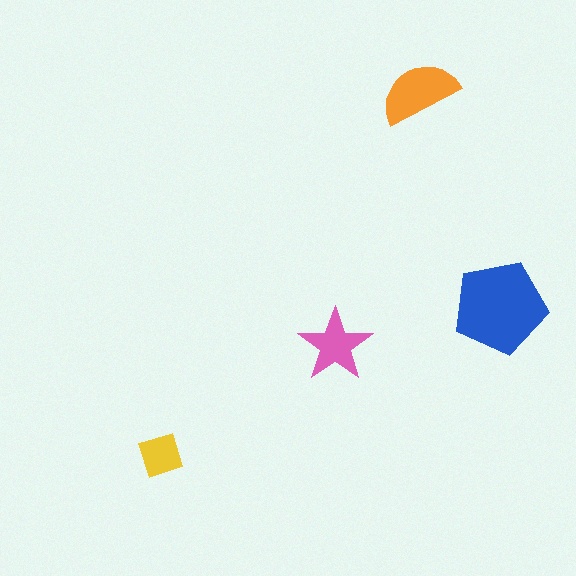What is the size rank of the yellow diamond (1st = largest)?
4th.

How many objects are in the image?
There are 4 objects in the image.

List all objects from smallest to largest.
The yellow diamond, the pink star, the orange semicircle, the blue pentagon.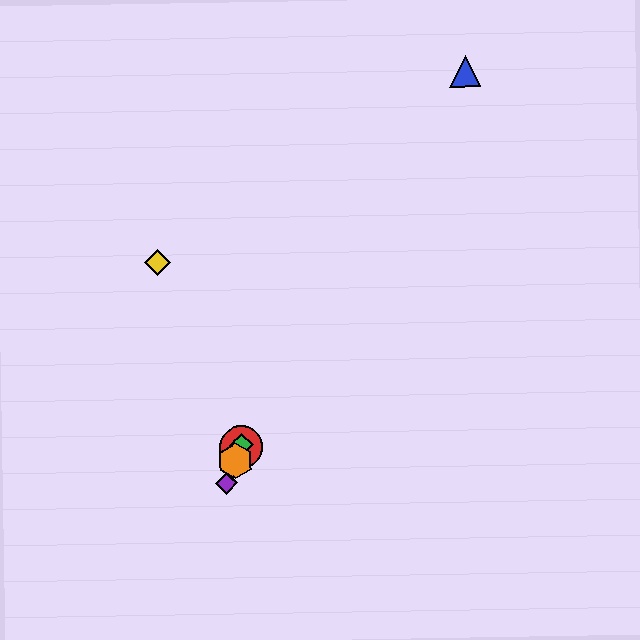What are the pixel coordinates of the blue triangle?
The blue triangle is at (465, 71).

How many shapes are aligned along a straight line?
4 shapes (the red circle, the green diamond, the purple diamond, the orange hexagon) are aligned along a straight line.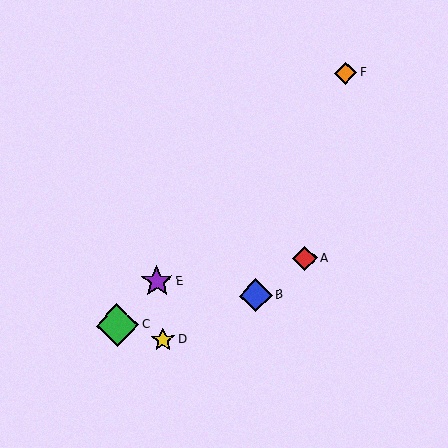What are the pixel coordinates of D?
Object D is at (163, 340).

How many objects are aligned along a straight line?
3 objects (C, E, F) are aligned along a straight line.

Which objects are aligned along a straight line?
Objects C, E, F are aligned along a straight line.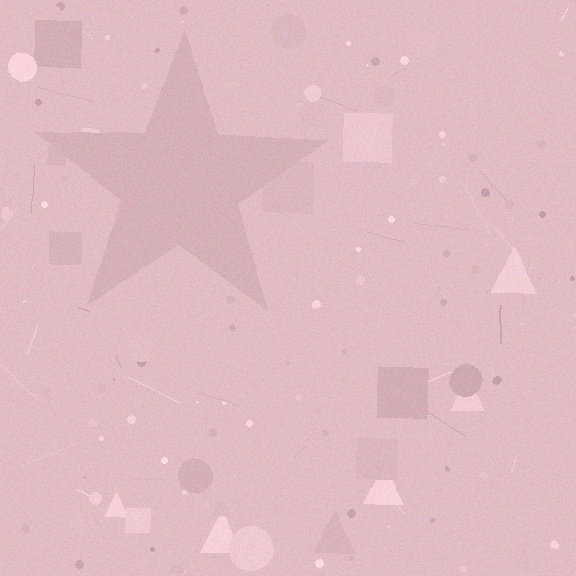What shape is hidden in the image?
A star is hidden in the image.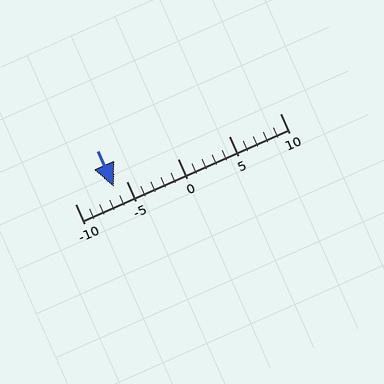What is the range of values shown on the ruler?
The ruler shows values from -10 to 10.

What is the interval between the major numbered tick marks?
The major tick marks are spaced 5 units apart.